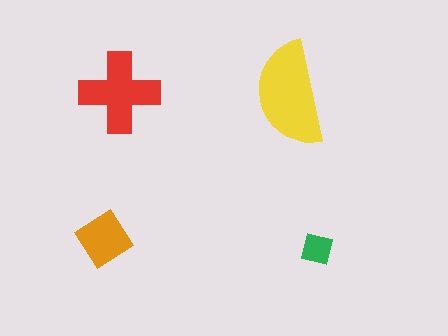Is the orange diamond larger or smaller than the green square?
Larger.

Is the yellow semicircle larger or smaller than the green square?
Larger.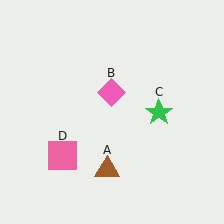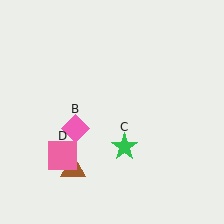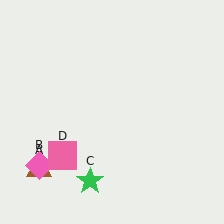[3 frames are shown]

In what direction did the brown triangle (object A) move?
The brown triangle (object A) moved left.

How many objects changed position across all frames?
3 objects changed position: brown triangle (object A), pink diamond (object B), green star (object C).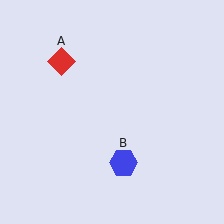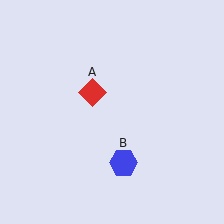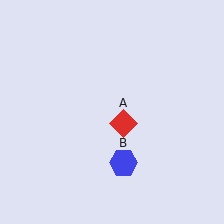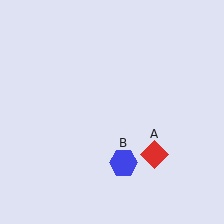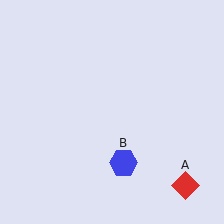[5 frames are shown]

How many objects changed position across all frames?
1 object changed position: red diamond (object A).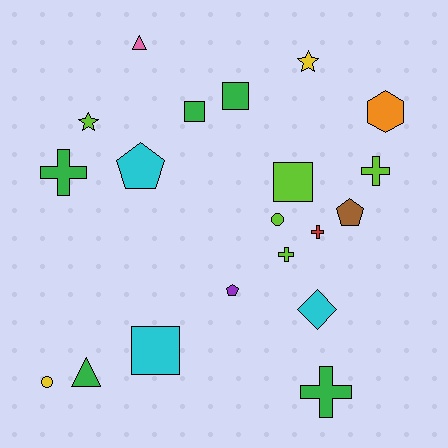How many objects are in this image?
There are 20 objects.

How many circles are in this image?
There are 2 circles.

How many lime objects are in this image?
There are 5 lime objects.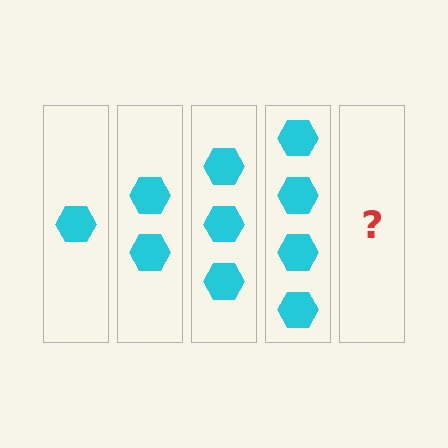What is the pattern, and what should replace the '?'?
The pattern is that each step adds one more hexagon. The '?' should be 5 hexagons.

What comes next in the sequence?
The next element should be 5 hexagons.